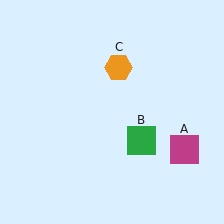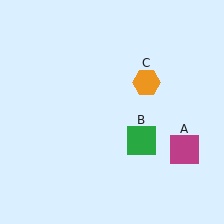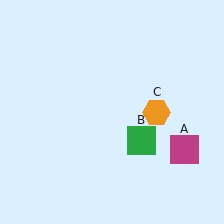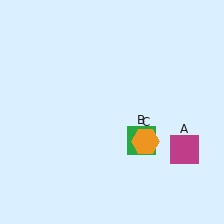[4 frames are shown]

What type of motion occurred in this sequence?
The orange hexagon (object C) rotated clockwise around the center of the scene.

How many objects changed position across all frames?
1 object changed position: orange hexagon (object C).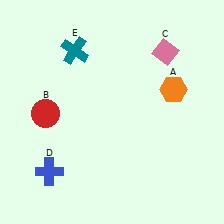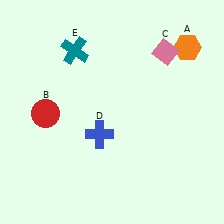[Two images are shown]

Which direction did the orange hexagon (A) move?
The orange hexagon (A) moved up.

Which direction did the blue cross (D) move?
The blue cross (D) moved right.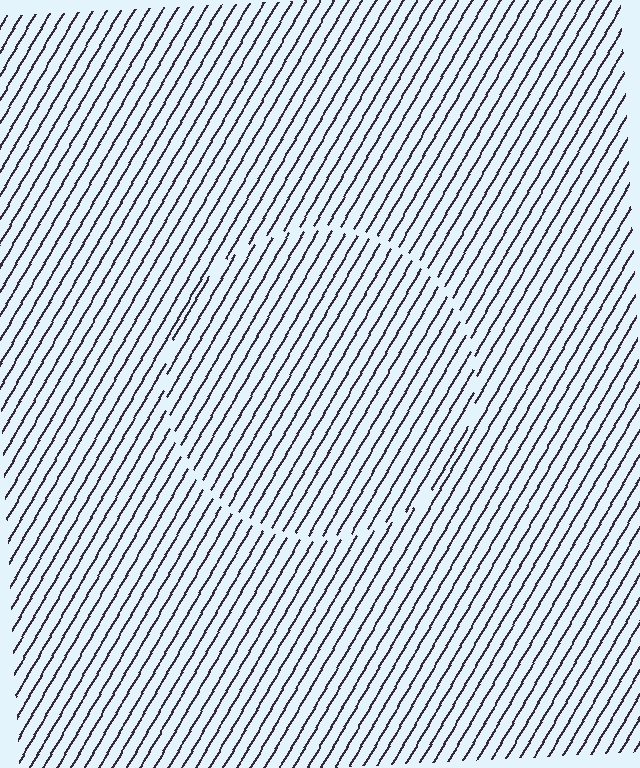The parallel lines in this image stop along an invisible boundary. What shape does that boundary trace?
An illusory circle. The interior of the shape contains the same grating, shifted by half a period — the contour is defined by the phase discontinuity where line-ends from the inner and outer gratings abut.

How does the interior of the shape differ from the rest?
The interior of the shape contains the same grating, shifted by half a period — the contour is defined by the phase discontinuity where line-ends from the inner and outer gratings abut.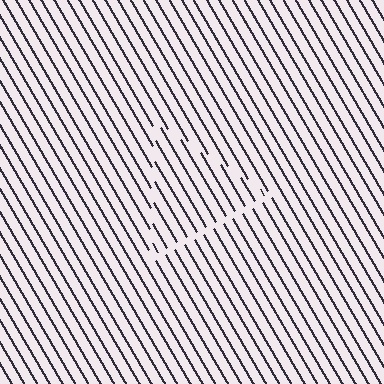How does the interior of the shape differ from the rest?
The interior of the shape contains the same grating, shifted by half a period — the contour is defined by the phase discontinuity where line-ends from the inner and outer gratings abut.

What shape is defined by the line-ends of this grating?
An illusory triangle. The interior of the shape contains the same grating, shifted by half a period — the contour is defined by the phase discontinuity where line-ends from the inner and outer gratings abut.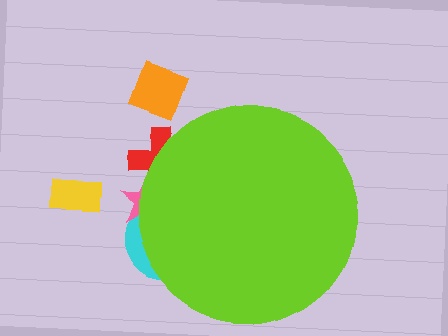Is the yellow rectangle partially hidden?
No, the yellow rectangle is fully visible.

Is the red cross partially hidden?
Yes, the red cross is partially hidden behind the lime circle.